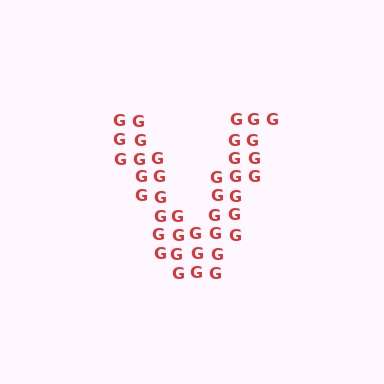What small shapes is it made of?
It is made of small letter G's.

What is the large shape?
The large shape is the letter V.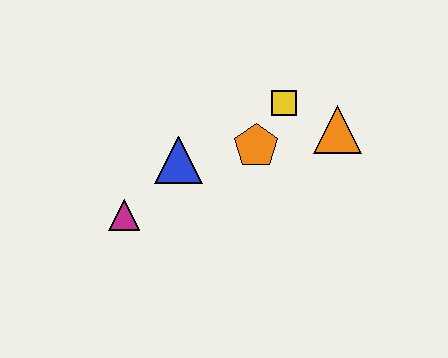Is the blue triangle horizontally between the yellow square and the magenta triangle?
Yes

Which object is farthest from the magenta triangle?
The orange triangle is farthest from the magenta triangle.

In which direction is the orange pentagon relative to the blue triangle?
The orange pentagon is to the right of the blue triangle.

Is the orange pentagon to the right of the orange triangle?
No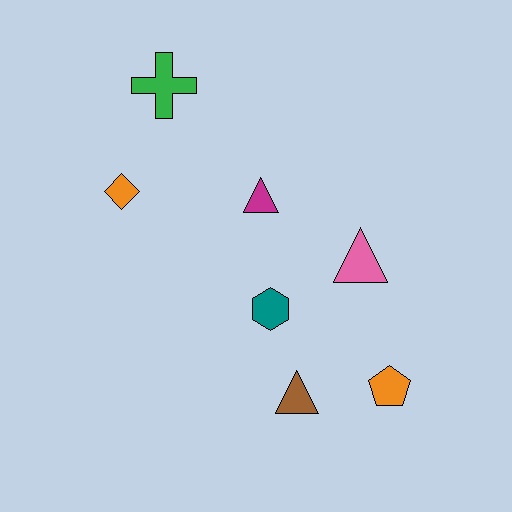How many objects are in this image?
There are 7 objects.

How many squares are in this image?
There are no squares.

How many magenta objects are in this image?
There is 1 magenta object.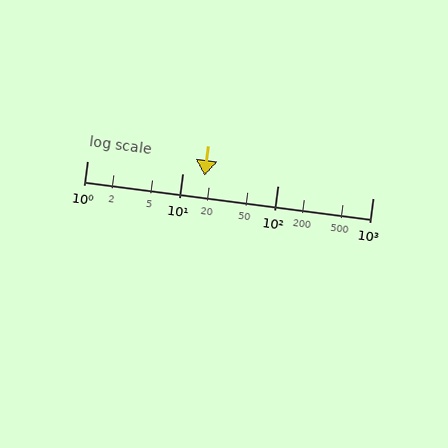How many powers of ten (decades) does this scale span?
The scale spans 3 decades, from 1 to 1000.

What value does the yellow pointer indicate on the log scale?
The pointer indicates approximately 17.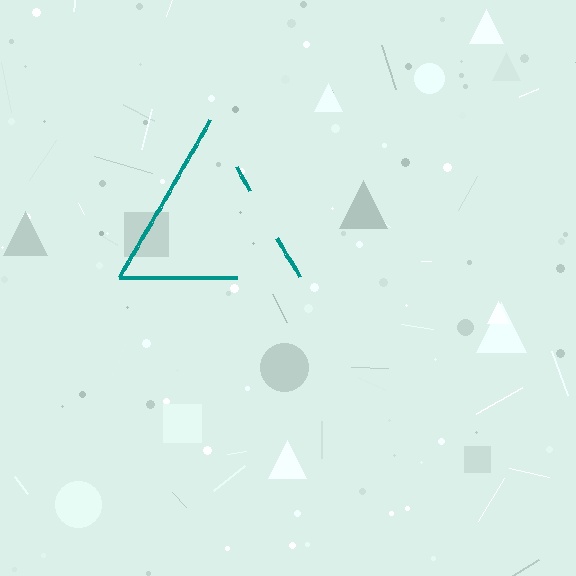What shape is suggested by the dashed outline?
The dashed outline suggests a triangle.